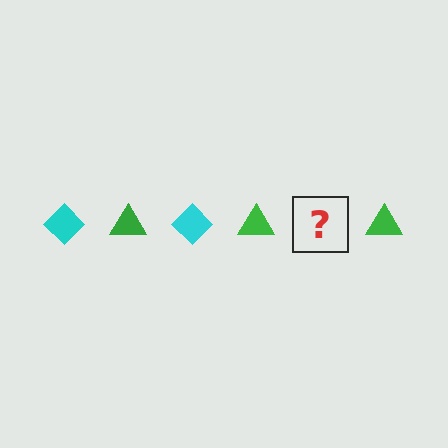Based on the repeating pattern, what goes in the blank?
The blank should be a cyan diamond.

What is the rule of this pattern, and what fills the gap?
The rule is that the pattern alternates between cyan diamond and green triangle. The gap should be filled with a cyan diamond.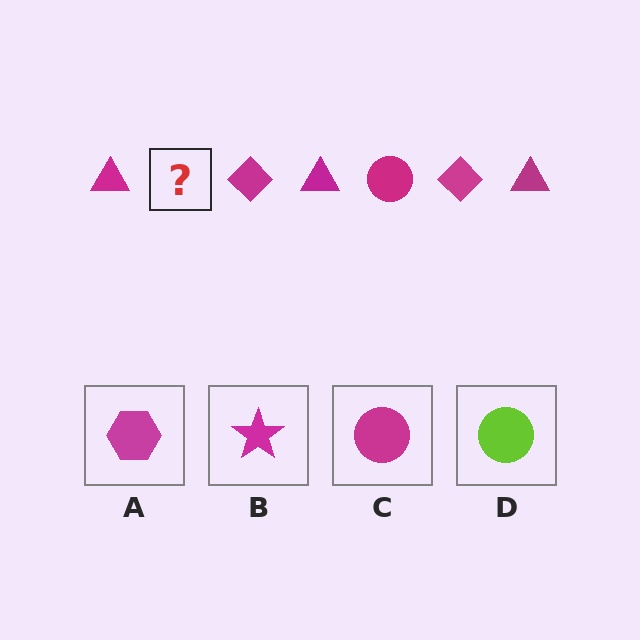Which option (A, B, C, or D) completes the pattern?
C.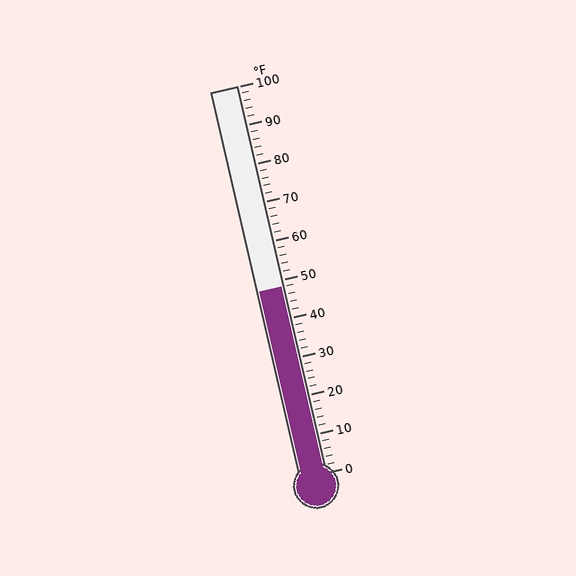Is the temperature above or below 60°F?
The temperature is below 60°F.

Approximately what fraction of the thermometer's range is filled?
The thermometer is filled to approximately 50% of its range.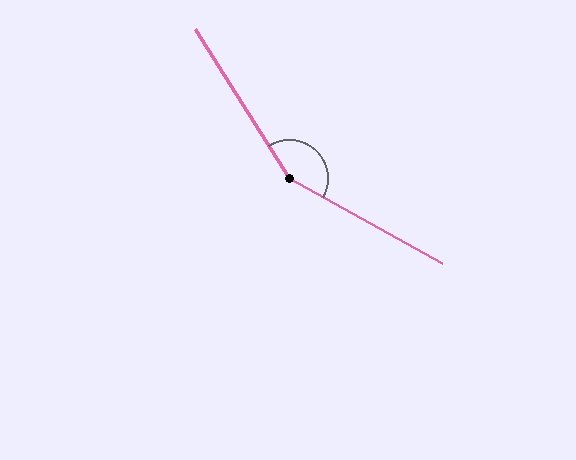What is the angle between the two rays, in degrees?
Approximately 151 degrees.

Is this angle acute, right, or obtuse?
It is obtuse.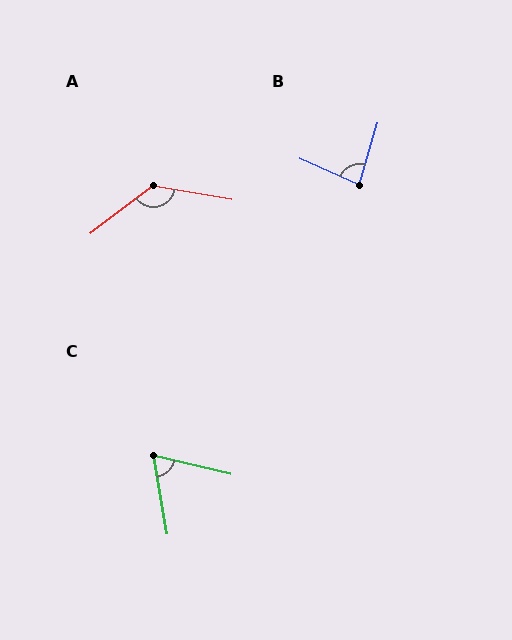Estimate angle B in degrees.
Approximately 83 degrees.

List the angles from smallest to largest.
C (67°), B (83°), A (133°).